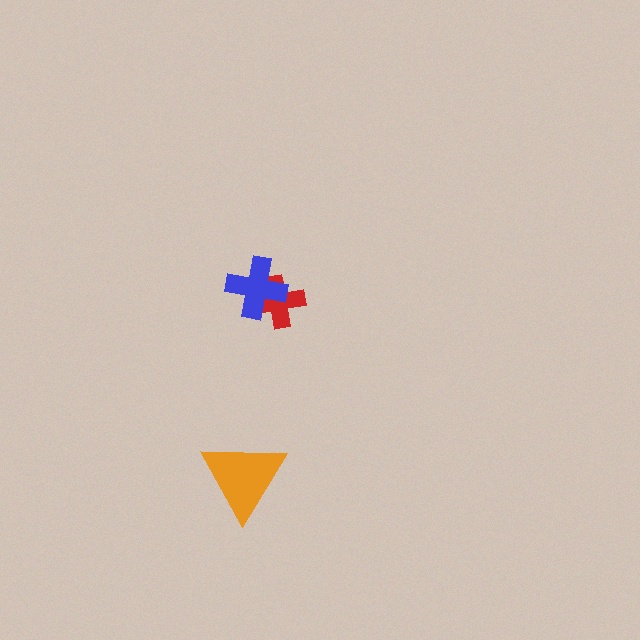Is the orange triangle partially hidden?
No, no other shape covers it.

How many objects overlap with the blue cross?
1 object overlaps with the blue cross.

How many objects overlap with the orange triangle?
0 objects overlap with the orange triangle.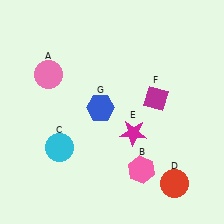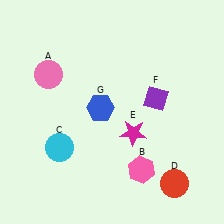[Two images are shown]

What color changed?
The diamond (F) changed from magenta in Image 1 to purple in Image 2.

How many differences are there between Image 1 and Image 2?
There is 1 difference between the two images.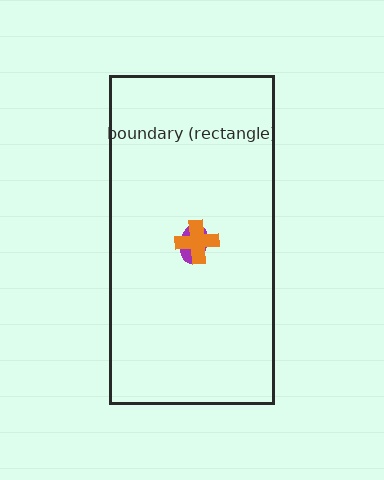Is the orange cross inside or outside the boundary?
Inside.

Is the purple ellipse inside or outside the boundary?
Inside.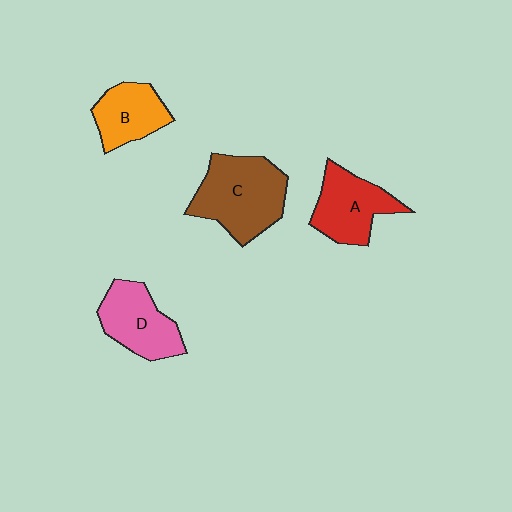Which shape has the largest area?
Shape C (brown).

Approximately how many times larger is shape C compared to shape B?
Approximately 1.6 times.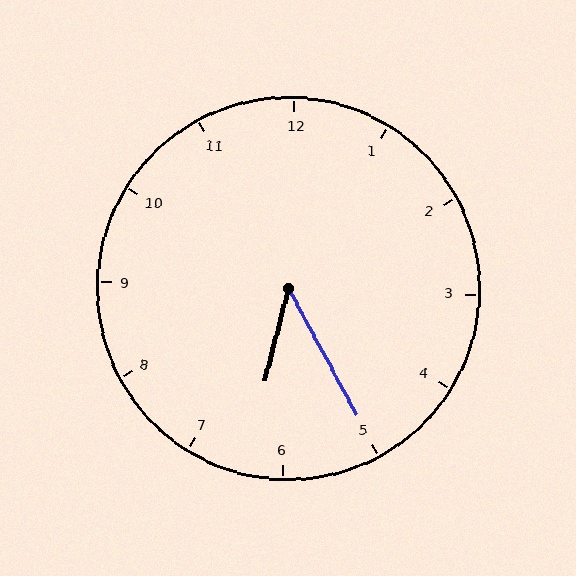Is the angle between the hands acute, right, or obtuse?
It is acute.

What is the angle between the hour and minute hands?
Approximately 42 degrees.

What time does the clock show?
6:25.